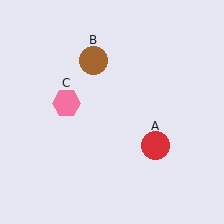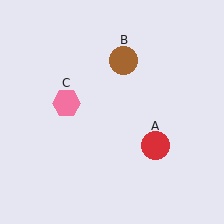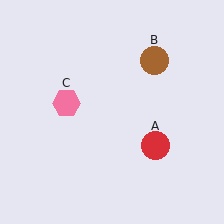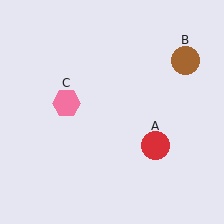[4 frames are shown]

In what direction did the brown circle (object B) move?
The brown circle (object B) moved right.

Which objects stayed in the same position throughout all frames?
Red circle (object A) and pink hexagon (object C) remained stationary.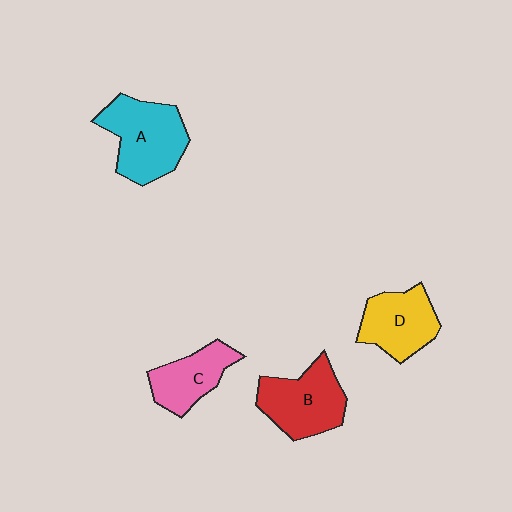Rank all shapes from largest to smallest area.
From largest to smallest: A (cyan), B (red), D (yellow), C (pink).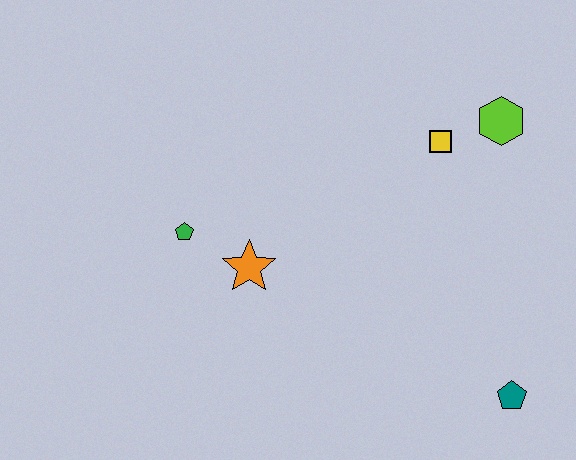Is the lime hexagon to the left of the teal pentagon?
Yes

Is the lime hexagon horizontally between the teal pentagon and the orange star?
Yes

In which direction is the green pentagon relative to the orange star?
The green pentagon is to the left of the orange star.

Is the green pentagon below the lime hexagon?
Yes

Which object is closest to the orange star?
The green pentagon is closest to the orange star.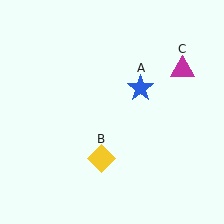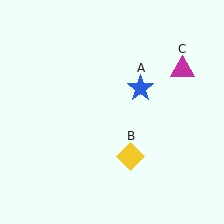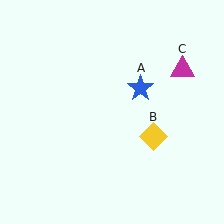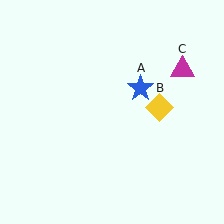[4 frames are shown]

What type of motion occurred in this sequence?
The yellow diamond (object B) rotated counterclockwise around the center of the scene.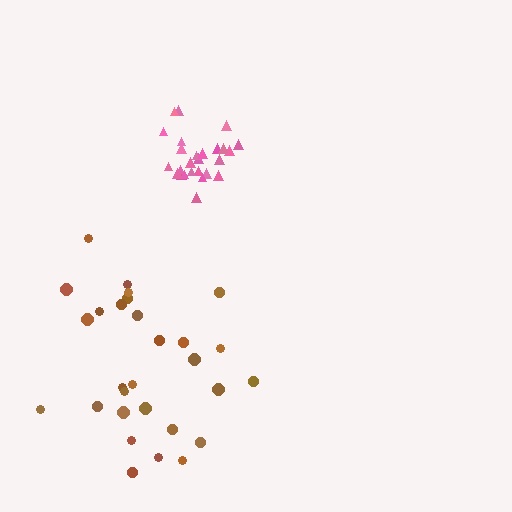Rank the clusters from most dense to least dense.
pink, brown.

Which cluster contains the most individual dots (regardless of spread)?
Brown (29).